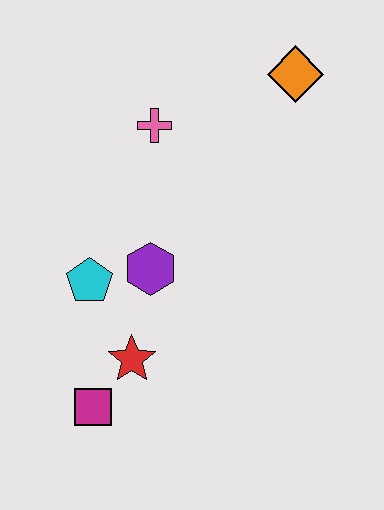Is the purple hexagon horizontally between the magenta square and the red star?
No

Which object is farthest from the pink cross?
The magenta square is farthest from the pink cross.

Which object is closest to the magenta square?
The red star is closest to the magenta square.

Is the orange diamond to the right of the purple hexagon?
Yes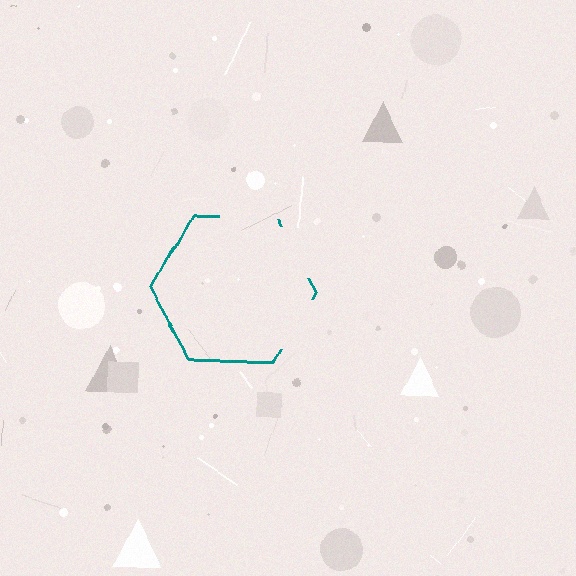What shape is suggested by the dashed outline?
The dashed outline suggests a hexagon.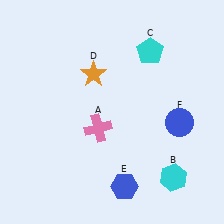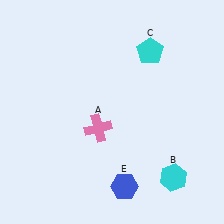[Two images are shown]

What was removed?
The blue circle (F), the orange star (D) were removed in Image 2.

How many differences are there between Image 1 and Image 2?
There are 2 differences between the two images.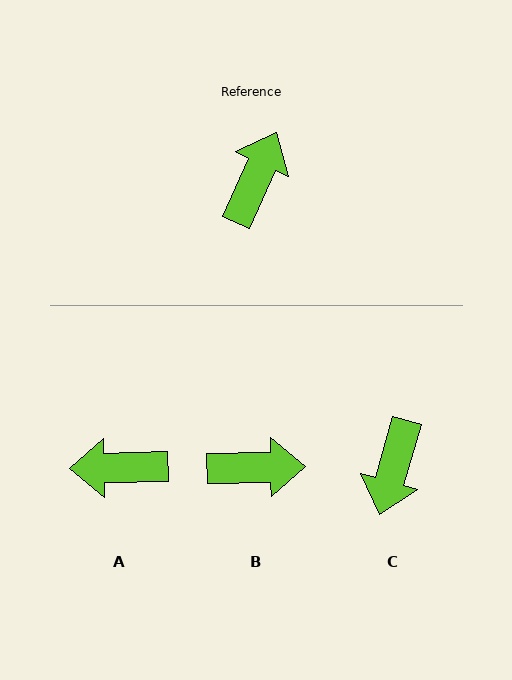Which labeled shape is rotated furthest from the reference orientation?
C, about 172 degrees away.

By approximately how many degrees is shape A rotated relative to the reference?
Approximately 116 degrees counter-clockwise.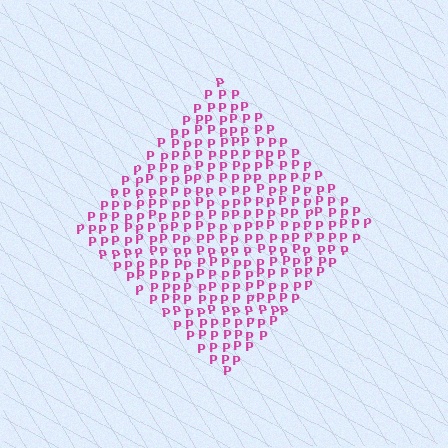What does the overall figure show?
The overall figure shows a diamond.